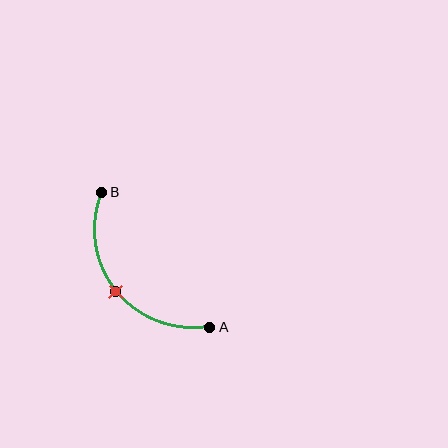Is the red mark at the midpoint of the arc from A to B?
Yes. The red mark lies on the arc at equal arc-length from both A and B — it is the arc midpoint.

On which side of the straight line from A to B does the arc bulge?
The arc bulges below and to the left of the straight line connecting A and B.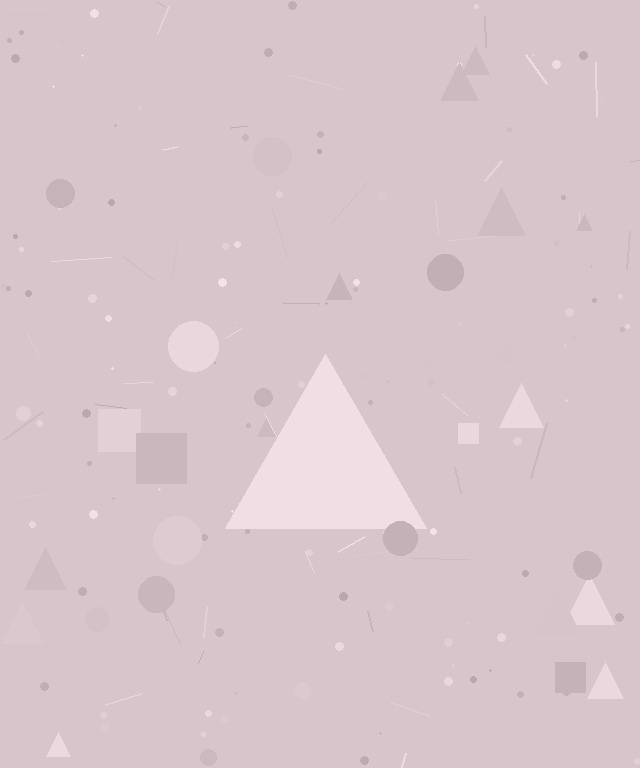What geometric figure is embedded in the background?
A triangle is embedded in the background.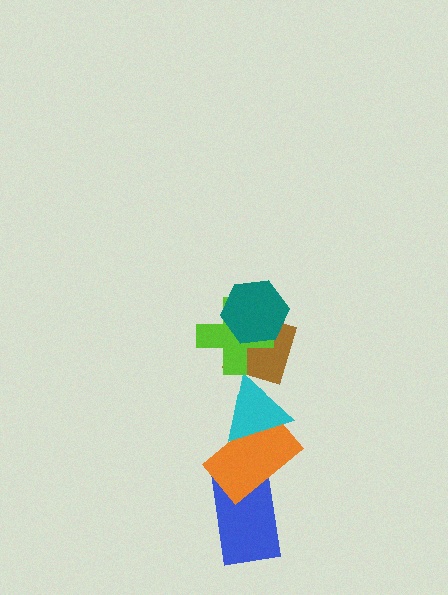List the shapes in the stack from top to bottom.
From top to bottom: the teal hexagon, the lime cross, the brown diamond, the cyan triangle, the orange rectangle, the blue rectangle.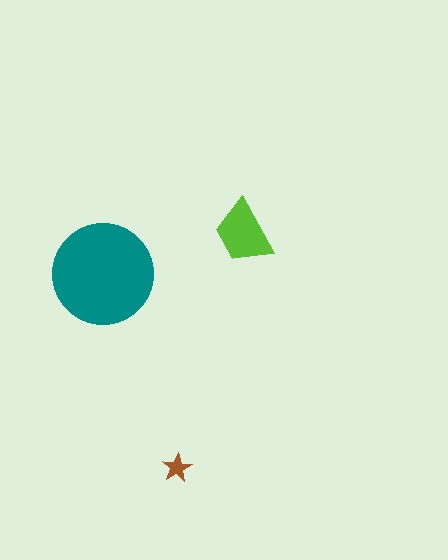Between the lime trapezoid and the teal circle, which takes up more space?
The teal circle.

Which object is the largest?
The teal circle.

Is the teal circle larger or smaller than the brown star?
Larger.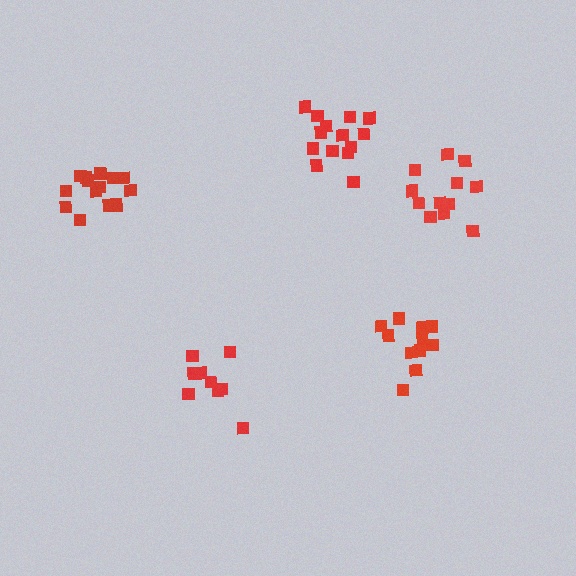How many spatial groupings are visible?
There are 5 spatial groupings.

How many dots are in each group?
Group 1: 9 dots, Group 2: 13 dots, Group 3: 14 dots, Group 4: 15 dots, Group 5: 13 dots (64 total).